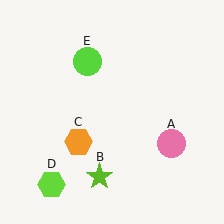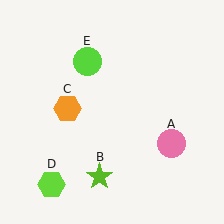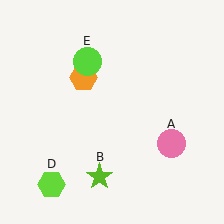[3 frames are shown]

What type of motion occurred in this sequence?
The orange hexagon (object C) rotated clockwise around the center of the scene.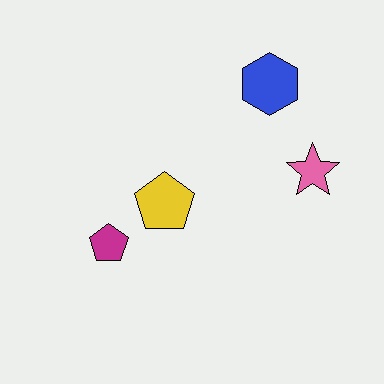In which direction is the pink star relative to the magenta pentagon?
The pink star is to the right of the magenta pentagon.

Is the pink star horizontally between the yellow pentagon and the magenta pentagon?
No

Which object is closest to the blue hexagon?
The pink star is closest to the blue hexagon.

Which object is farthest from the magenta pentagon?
The blue hexagon is farthest from the magenta pentagon.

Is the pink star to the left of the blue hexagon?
No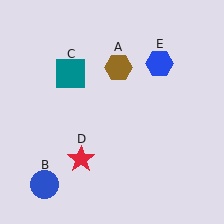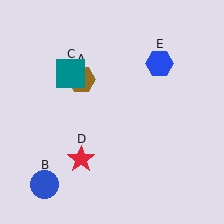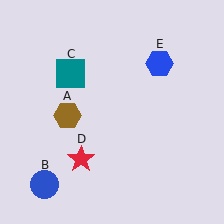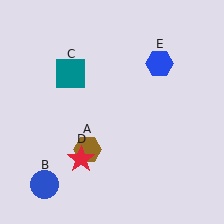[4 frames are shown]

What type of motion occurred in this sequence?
The brown hexagon (object A) rotated counterclockwise around the center of the scene.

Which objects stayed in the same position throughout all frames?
Blue circle (object B) and teal square (object C) and red star (object D) and blue hexagon (object E) remained stationary.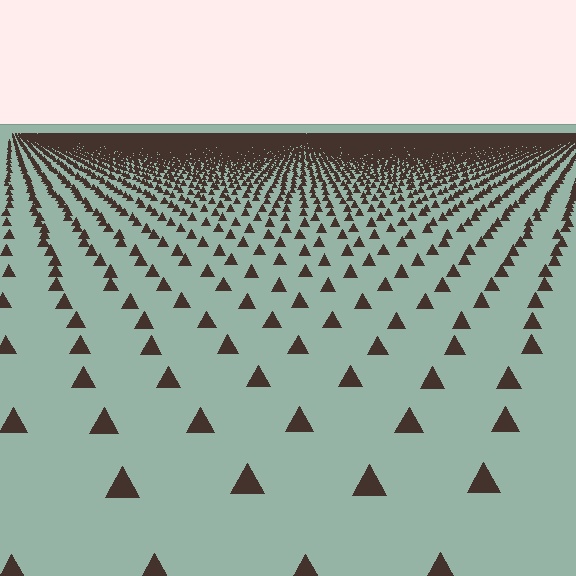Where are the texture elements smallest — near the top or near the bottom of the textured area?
Near the top.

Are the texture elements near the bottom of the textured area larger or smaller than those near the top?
Larger. Near the bottom, elements are closer to the viewer and appear at a bigger on-screen size.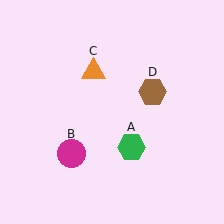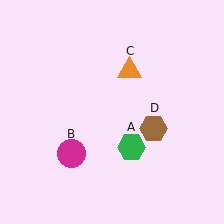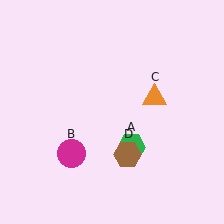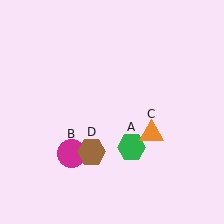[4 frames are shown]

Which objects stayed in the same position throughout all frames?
Green hexagon (object A) and magenta circle (object B) remained stationary.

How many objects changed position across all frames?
2 objects changed position: orange triangle (object C), brown hexagon (object D).